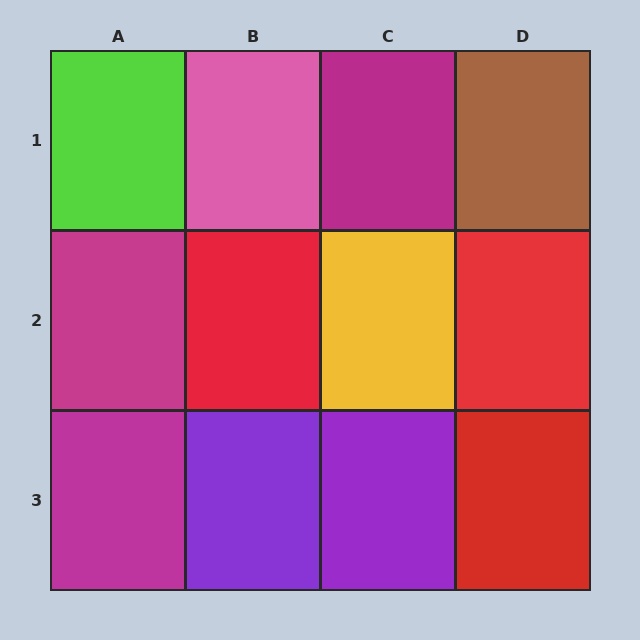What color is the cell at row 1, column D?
Brown.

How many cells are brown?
1 cell is brown.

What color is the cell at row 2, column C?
Yellow.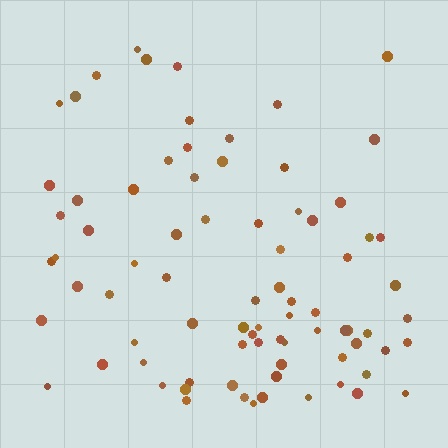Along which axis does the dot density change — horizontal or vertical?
Vertical.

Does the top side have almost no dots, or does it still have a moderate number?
Still a moderate number, just noticeably fewer than the bottom.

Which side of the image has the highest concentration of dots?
The bottom.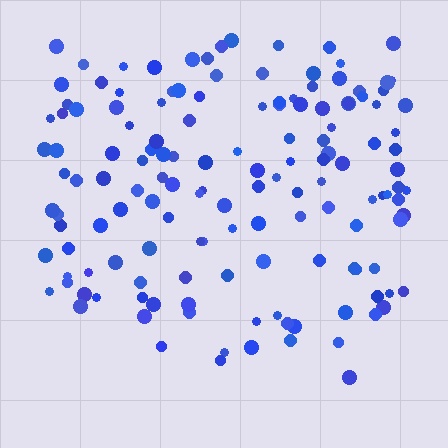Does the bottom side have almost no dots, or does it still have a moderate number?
Still a moderate number, just noticeably fewer than the top.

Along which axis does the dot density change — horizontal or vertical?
Vertical.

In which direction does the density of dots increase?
From bottom to top, with the top side densest.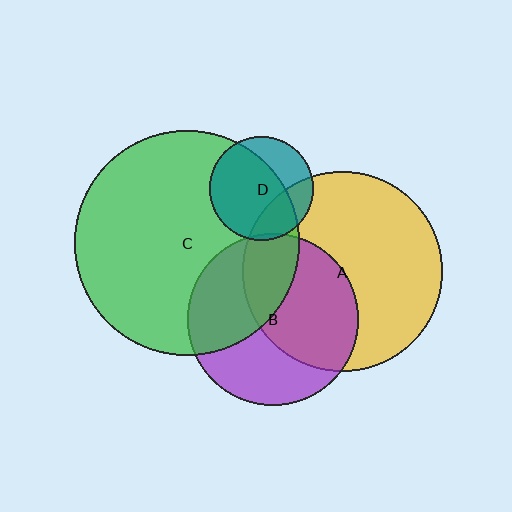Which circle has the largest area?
Circle C (green).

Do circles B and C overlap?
Yes.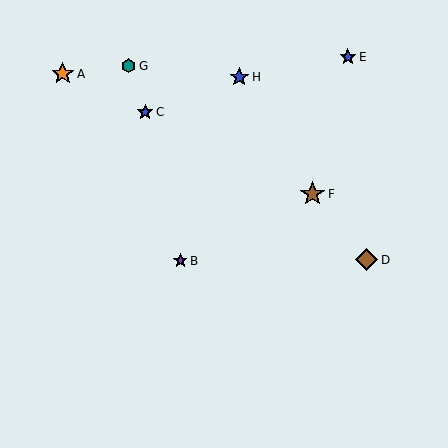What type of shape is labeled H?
Shape H is a blue star.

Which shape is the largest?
The brown star (labeled F) is the largest.